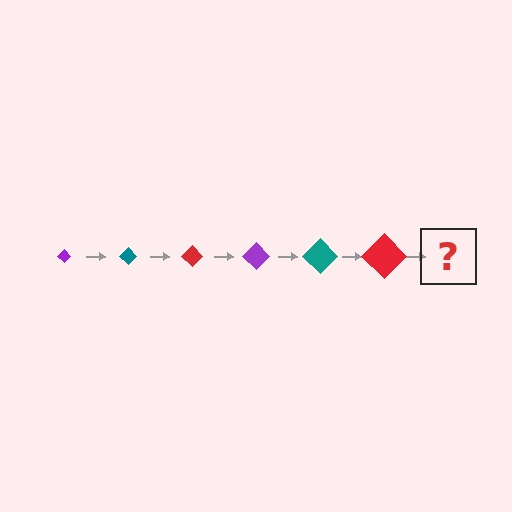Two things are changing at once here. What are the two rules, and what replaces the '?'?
The two rules are that the diamond grows larger each step and the color cycles through purple, teal, and red. The '?' should be a purple diamond, larger than the previous one.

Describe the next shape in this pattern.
It should be a purple diamond, larger than the previous one.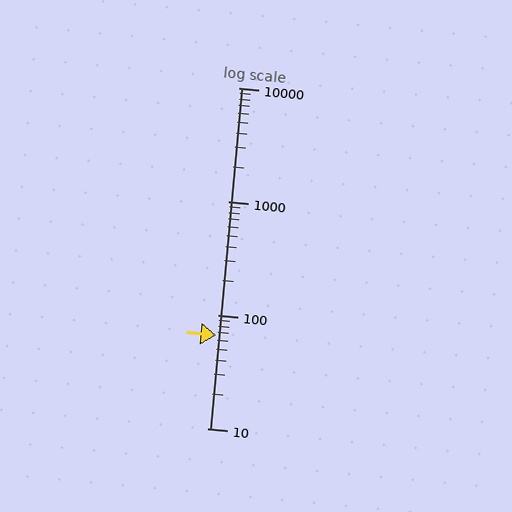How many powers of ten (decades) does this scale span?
The scale spans 3 decades, from 10 to 10000.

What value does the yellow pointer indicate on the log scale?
The pointer indicates approximately 66.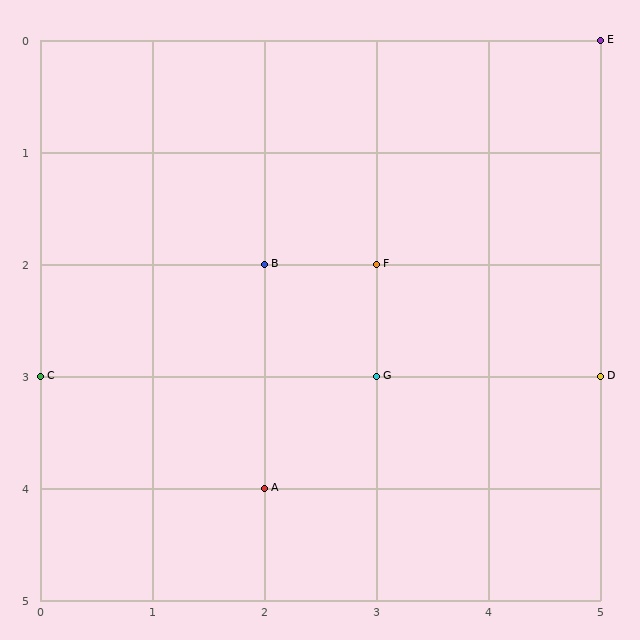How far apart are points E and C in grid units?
Points E and C are 5 columns and 3 rows apart (about 5.8 grid units diagonally).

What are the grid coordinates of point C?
Point C is at grid coordinates (0, 3).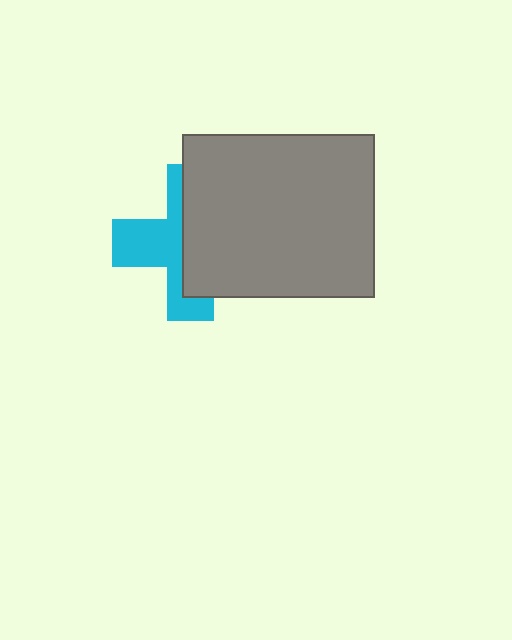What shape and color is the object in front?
The object in front is a gray rectangle.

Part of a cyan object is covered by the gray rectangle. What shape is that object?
It is a cross.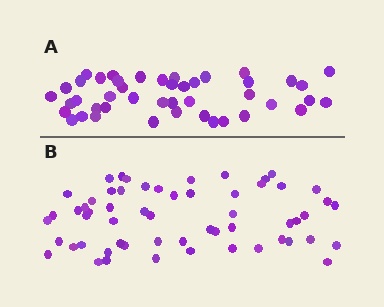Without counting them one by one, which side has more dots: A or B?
Region B (the bottom region) has more dots.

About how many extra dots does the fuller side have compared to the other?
Region B has approximately 15 more dots than region A.